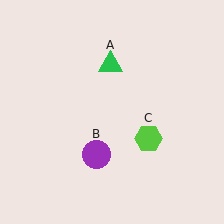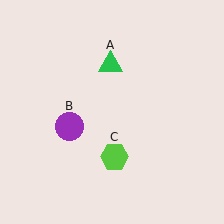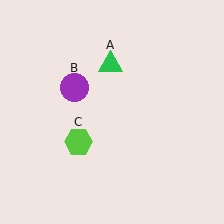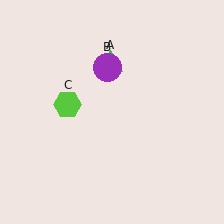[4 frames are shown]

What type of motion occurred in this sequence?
The purple circle (object B), lime hexagon (object C) rotated clockwise around the center of the scene.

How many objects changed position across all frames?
2 objects changed position: purple circle (object B), lime hexagon (object C).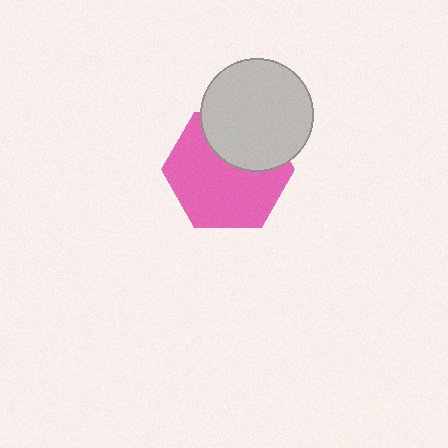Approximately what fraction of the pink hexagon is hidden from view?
Roughly 34% of the pink hexagon is hidden behind the light gray circle.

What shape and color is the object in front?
The object in front is a light gray circle.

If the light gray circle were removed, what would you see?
You would see the complete pink hexagon.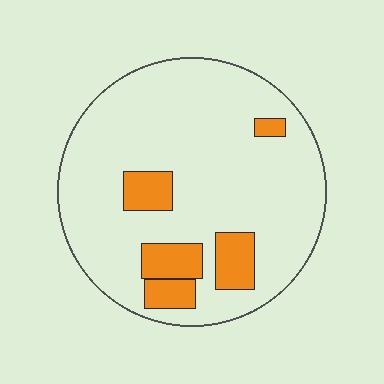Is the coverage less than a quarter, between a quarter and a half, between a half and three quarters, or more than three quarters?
Less than a quarter.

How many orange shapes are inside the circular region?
5.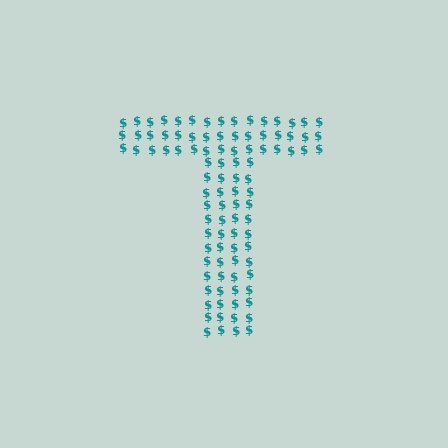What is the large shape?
The large shape is the letter T.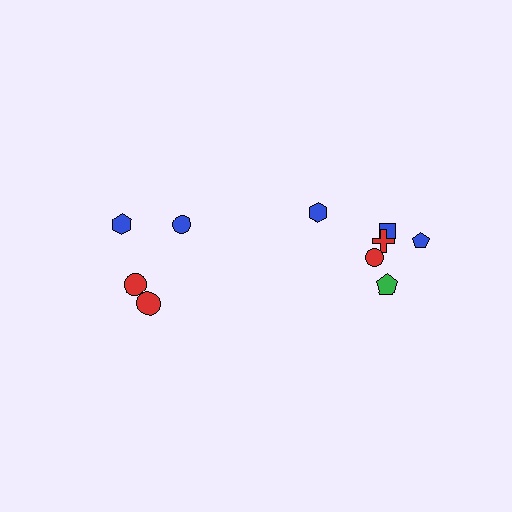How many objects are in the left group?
There are 4 objects.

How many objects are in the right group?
There are 6 objects.